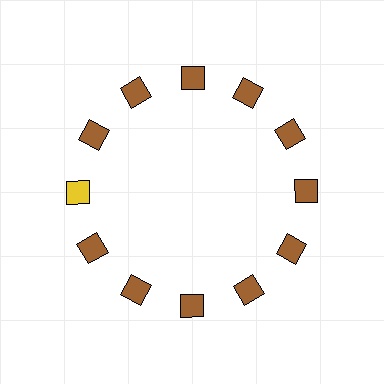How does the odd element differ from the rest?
It has a different color: yellow instead of brown.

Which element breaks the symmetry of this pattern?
The yellow square at roughly the 9 o'clock position breaks the symmetry. All other shapes are brown squares.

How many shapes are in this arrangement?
There are 12 shapes arranged in a ring pattern.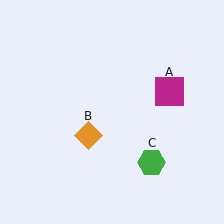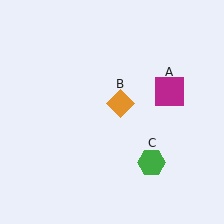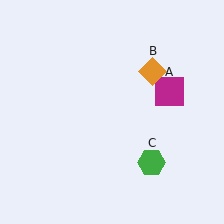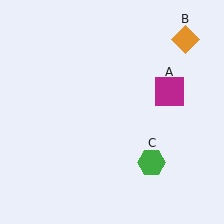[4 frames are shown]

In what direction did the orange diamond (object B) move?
The orange diamond (object B) moved up and to the right.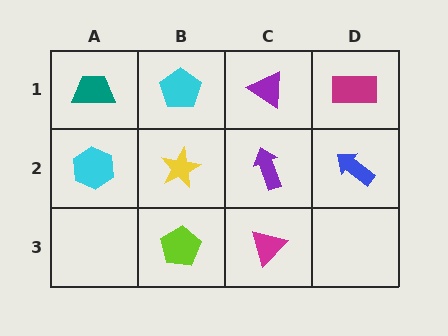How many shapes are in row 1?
4 shapes.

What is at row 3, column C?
A magenta triangle.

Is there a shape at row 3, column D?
No, that cell is empty.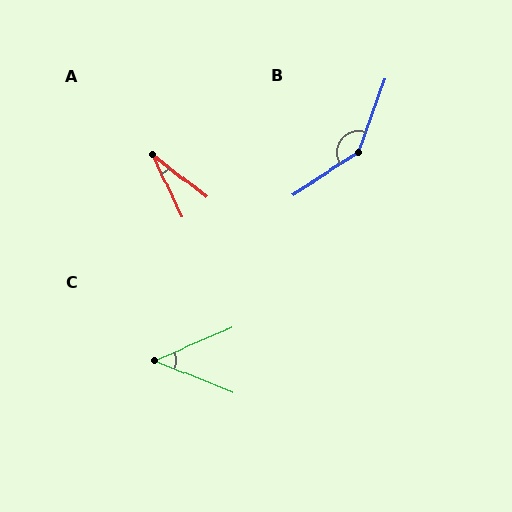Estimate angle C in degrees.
Approximately 45 degrees.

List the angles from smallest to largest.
A (26°), C (45°), B (142°).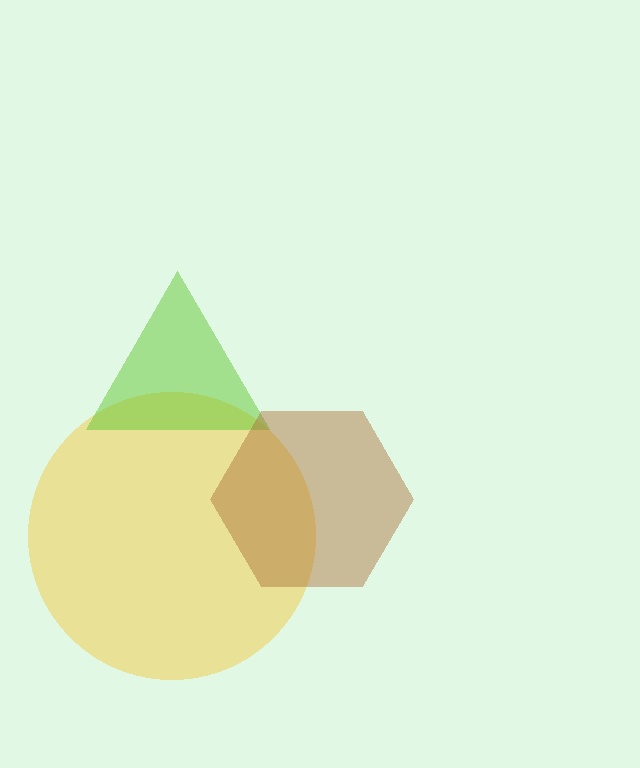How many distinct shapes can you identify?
There are 3 distinct shapes: a yellow circle, a lime triangle, a brown hexagon.